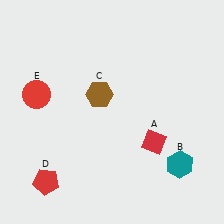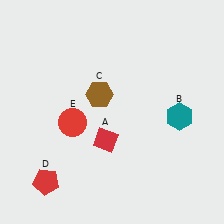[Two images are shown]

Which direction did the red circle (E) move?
The red circle (E) moved right.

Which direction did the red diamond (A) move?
The red diamond (A) moved left.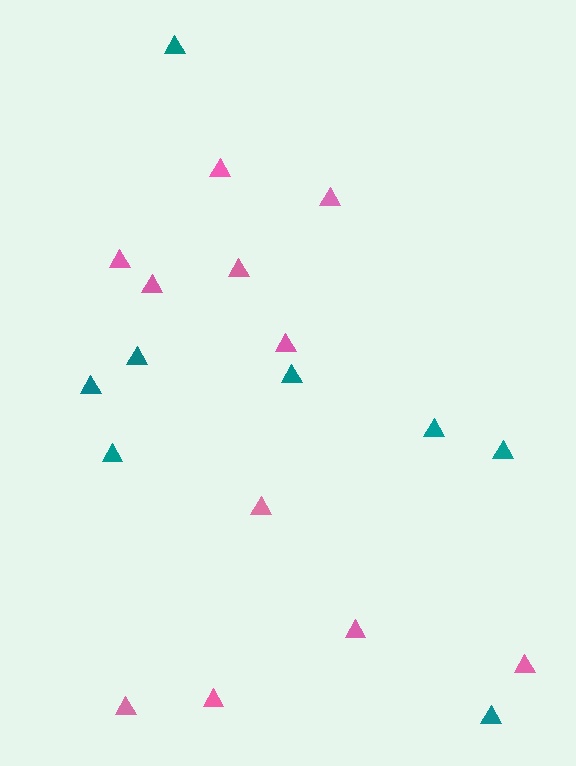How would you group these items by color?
There are 2 groups: one group of teal triangles (8) and one group of pink triangles (11).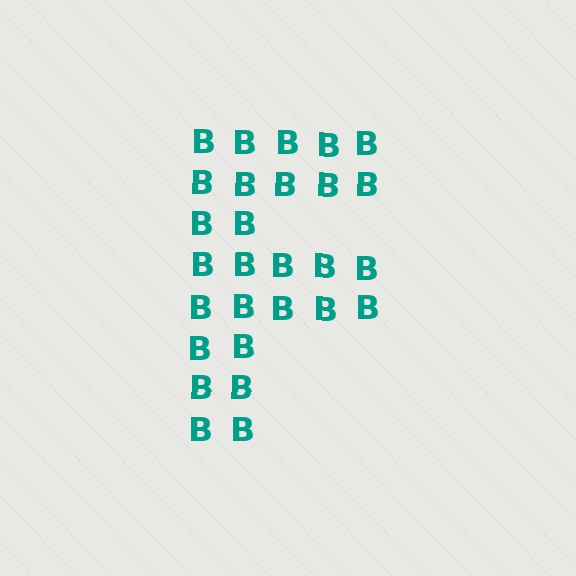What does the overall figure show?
The overall figure shows the letter F.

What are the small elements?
The small elements are letter B's.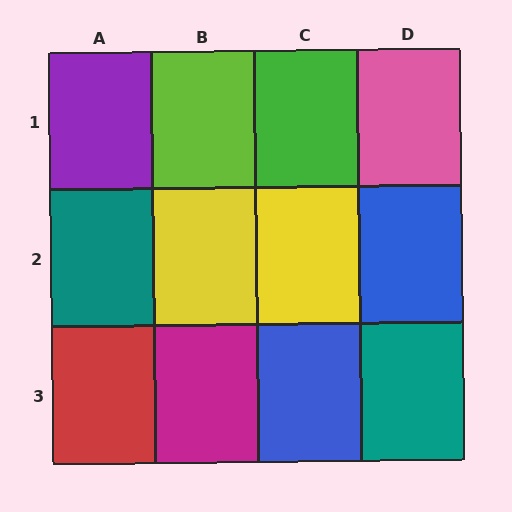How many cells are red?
1 cell is red.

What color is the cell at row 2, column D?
Blue.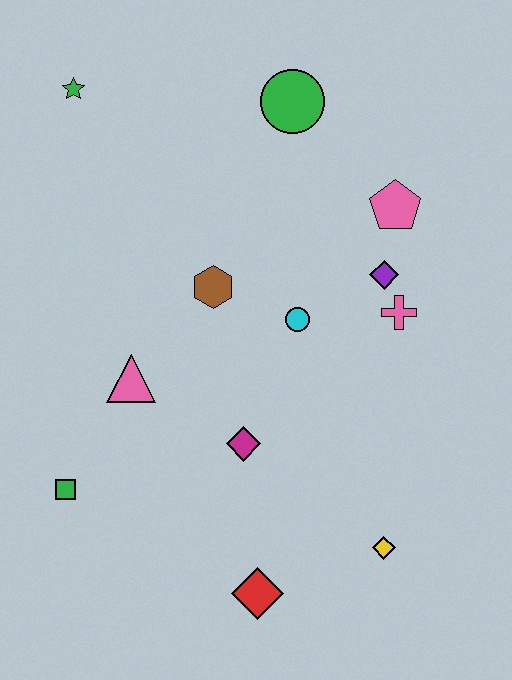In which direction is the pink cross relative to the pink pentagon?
The pink cross is below the pink pentagon.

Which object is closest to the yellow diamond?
The red diamond is closest to the yellow diamond.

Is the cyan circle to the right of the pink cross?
No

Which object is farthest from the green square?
The green circle is farthest from the green square.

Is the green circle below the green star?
Yes